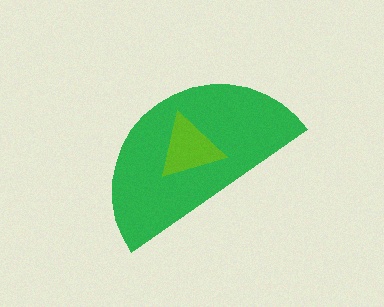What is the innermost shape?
The lime triangle.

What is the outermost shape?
The green semicircle.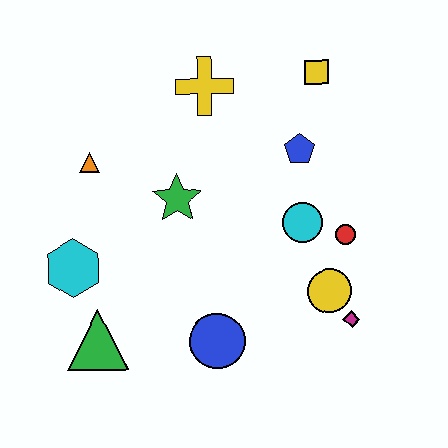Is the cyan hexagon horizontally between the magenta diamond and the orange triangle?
No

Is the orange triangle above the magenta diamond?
Yes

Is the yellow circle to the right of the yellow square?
Yes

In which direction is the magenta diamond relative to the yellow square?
The magenta diamond is below the yellow square.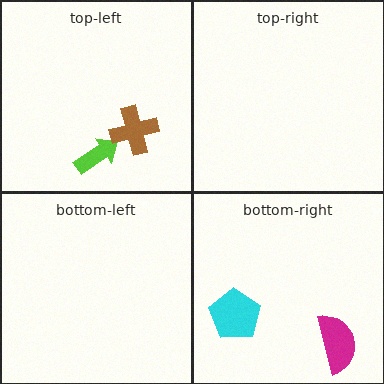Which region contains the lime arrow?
The top-left region.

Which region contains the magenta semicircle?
The bottom-right region.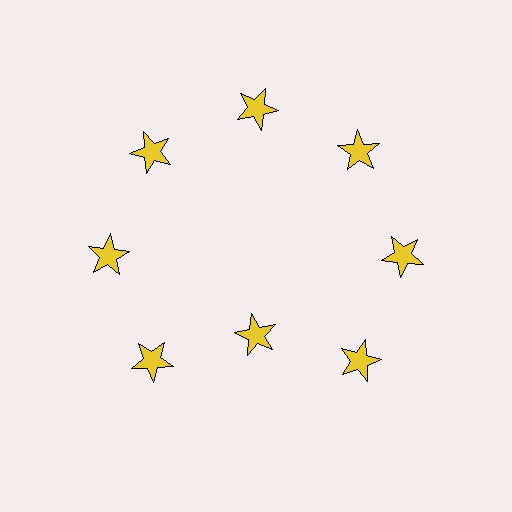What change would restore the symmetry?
The symmetry would be restored by moving it outward, back onto the ring so that all 8 stars sit at equal angles and equal distance from the center.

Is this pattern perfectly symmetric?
No. The 8 yellow stars are arranged in a ring, but one element near the 6 o'clock position is pulled inward toward the center, breaking the 8-fold rotational symmetry.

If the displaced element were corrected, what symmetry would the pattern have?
It would have 8-fold rotational symmetry — the pattern would map onto itself every 45 degrees.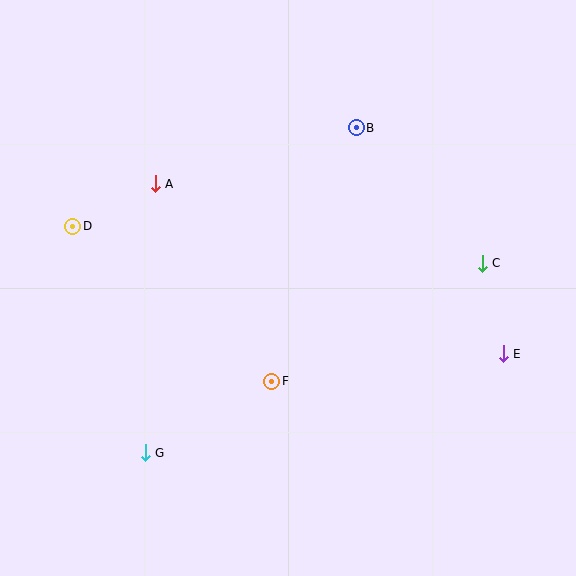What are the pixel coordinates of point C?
Point C is at (482, 263).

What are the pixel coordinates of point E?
Point E is at (503, 354).